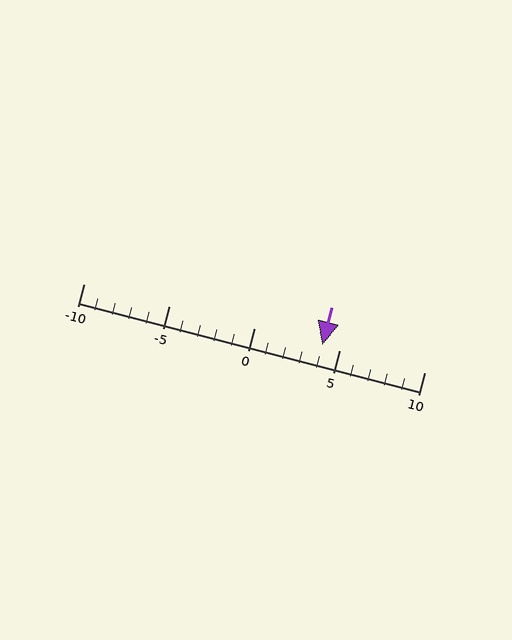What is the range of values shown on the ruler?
The ruler shows values from -10 to 10.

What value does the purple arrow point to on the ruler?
The purple arrow points to approximately 4.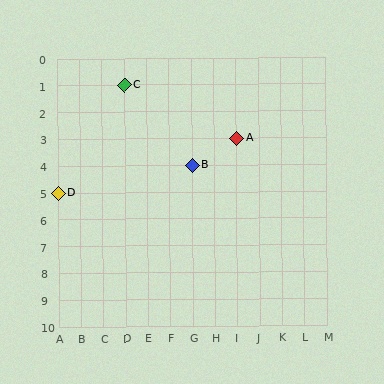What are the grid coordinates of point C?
Point C is at grid coordinates (D, 1).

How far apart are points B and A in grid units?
Points B and A are 2 columns and 1 row apart (about 2.2 grid units diagonally).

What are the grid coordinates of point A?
Point A is at grid coordinates (I, 3).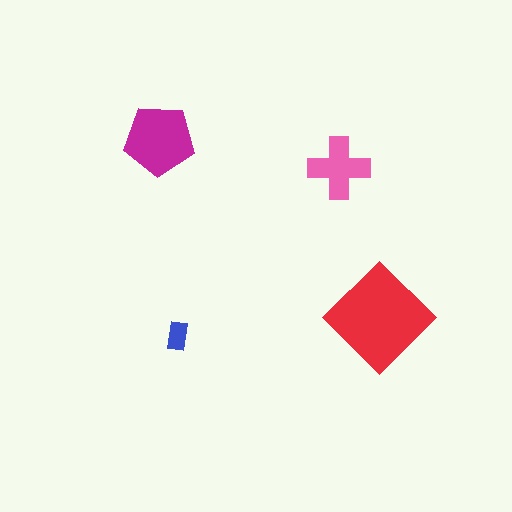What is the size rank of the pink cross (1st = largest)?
3rd.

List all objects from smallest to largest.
The blue rectangle, the pink cross, the magenta pentagon, the red diamond.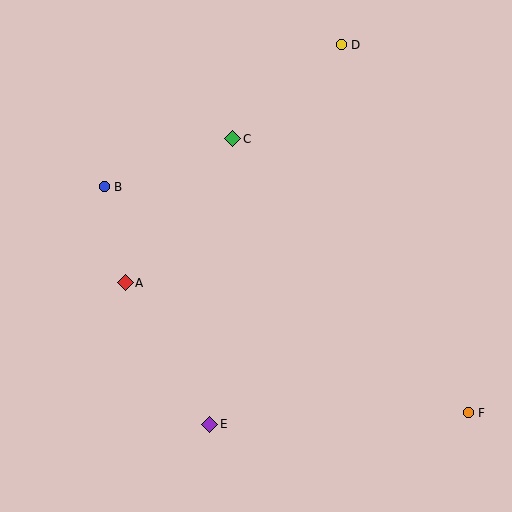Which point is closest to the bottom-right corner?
Point F is closest to the bottom-right corner.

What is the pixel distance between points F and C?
The distance between F and C is 361 pixels.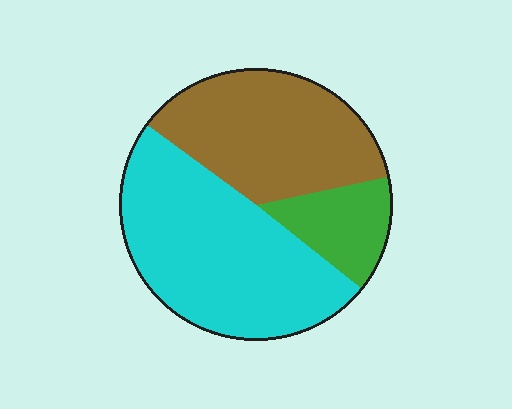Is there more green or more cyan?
Cyan.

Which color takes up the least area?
Green, at roughly 15%.